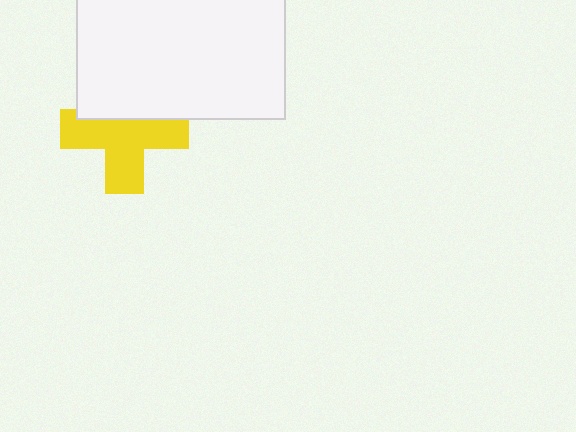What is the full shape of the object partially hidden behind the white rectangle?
The partially hidden object is a yellow cross.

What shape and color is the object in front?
The object in front is a white rectangle.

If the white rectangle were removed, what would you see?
You would see the complete yellow cross.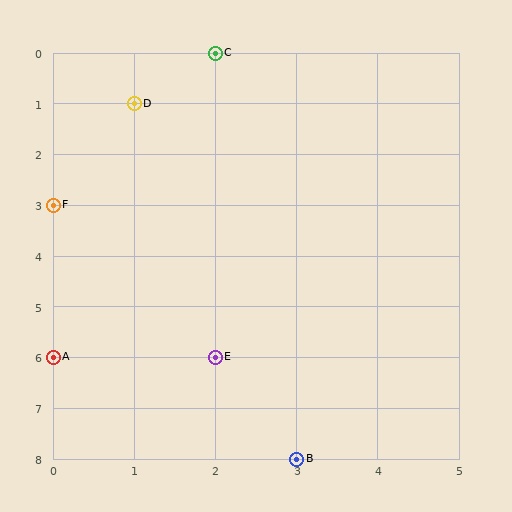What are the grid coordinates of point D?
Point D is at grid coordinates (1, 1).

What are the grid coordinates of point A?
Point A is at grid coordinates (0, 6).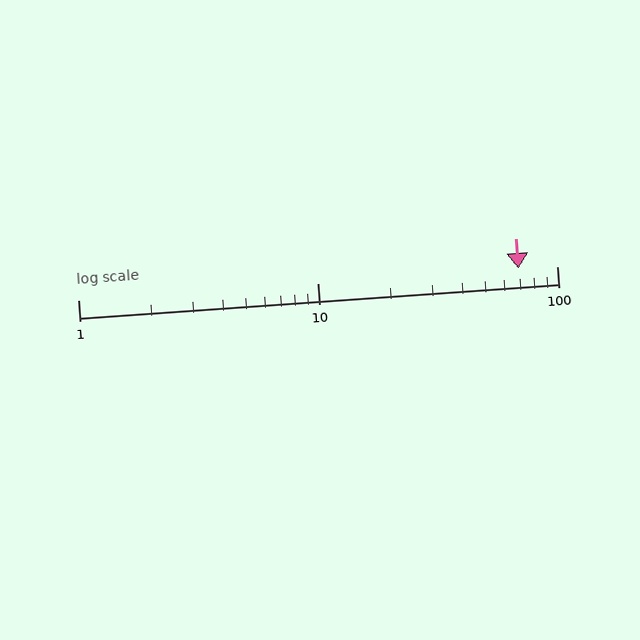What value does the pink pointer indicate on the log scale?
The pointer indicates approximately 69.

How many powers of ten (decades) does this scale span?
The scale spans 2 decades, from 1 to 100.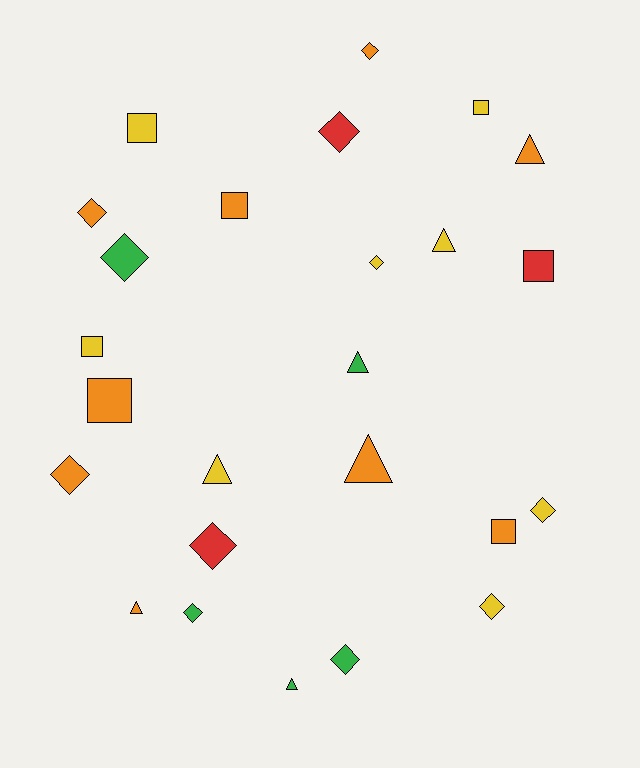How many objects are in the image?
There are 25 objects.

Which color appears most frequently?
Orange, with 9 objects.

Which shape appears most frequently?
Diamond, with 11 objects.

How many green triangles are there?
There are 2 green triangles.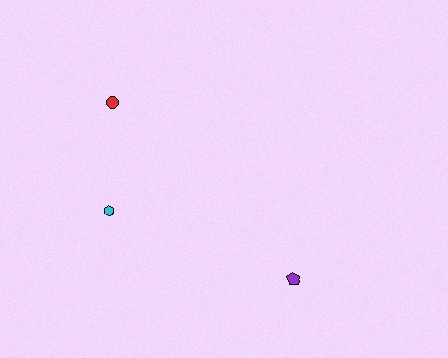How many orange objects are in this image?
There are no orange objects.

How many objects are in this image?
There are 3 objects.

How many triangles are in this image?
There are no triangles.